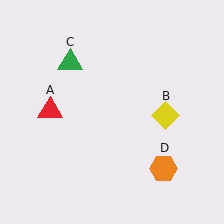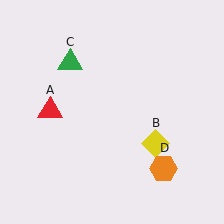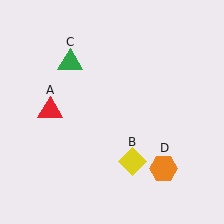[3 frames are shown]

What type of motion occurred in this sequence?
The yellow diamond (object B) rotated clockwise around the center of the scene.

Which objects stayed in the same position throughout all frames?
Red triangle (object A) and green triangle (object C) and orange hexagon (object D) remained stationary.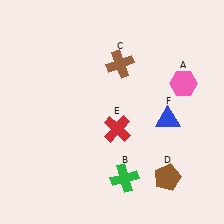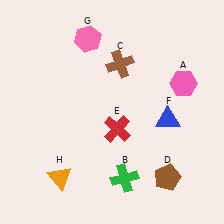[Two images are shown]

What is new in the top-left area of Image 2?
A pink hexagon (G) was added in the top-left area of Image 2.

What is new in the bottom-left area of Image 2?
An orange triangle (H) was added in the bottom-left area of Image 2.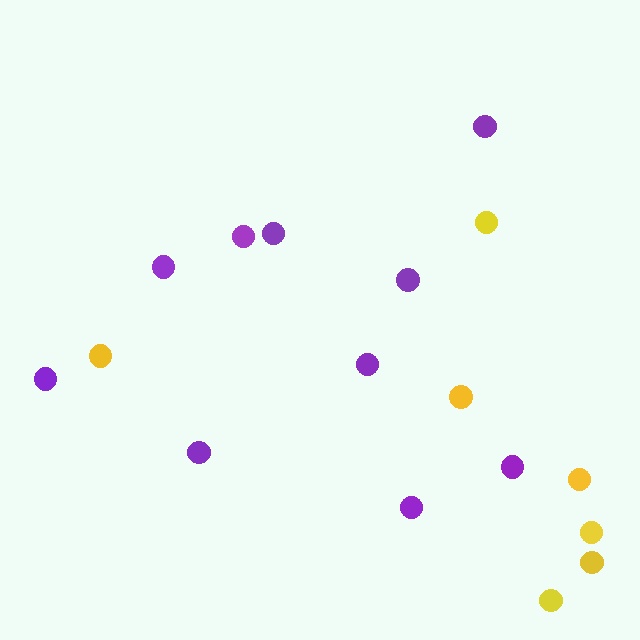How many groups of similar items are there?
There are 2 groups: one group of yellow circles (7) and one group of purple circles (10).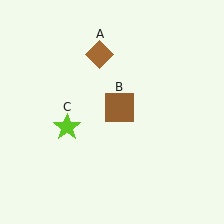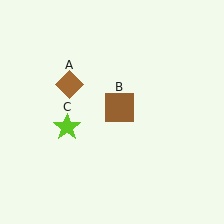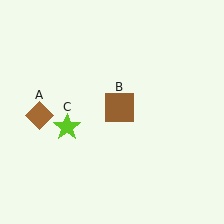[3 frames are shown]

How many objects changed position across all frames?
1 object changed position: brown diamond (object A).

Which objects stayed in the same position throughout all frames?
Brown square (object B) and lime star (object C) remained stationary.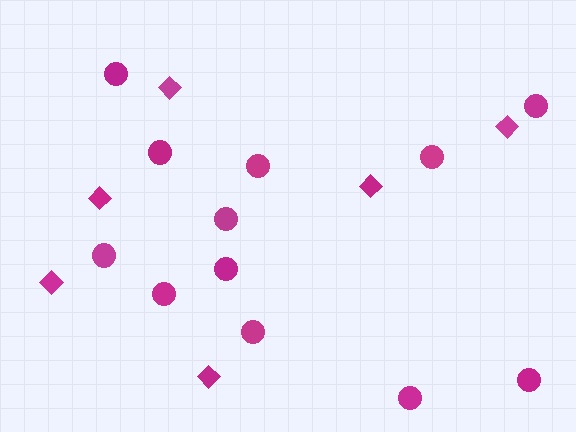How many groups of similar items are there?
There are 2 groups: one group of diamonds (6) and one group of circles (12).